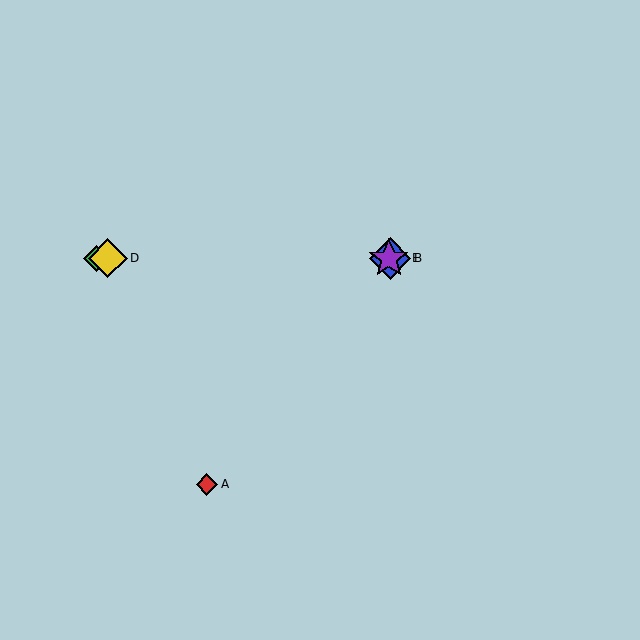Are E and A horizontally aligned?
No, E is at y≈258 and A is at y≈484.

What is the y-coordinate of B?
Object B is at y≈258.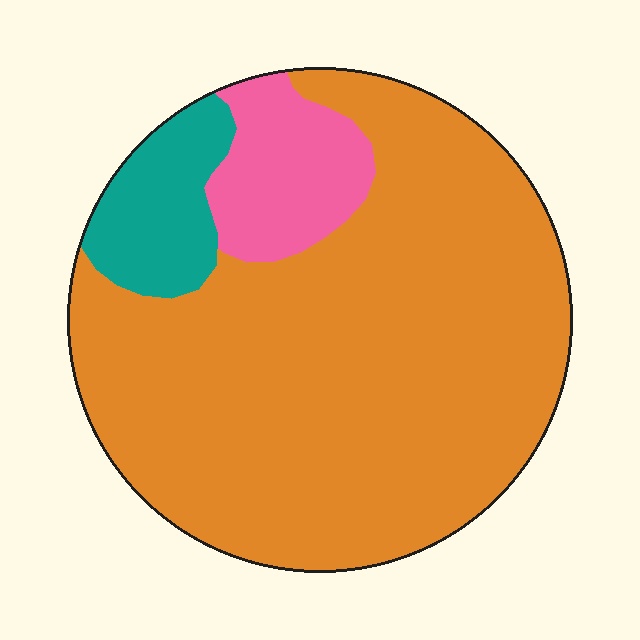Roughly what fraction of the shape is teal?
Teal covers roughly 10% of the shape.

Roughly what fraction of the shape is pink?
Pink takes up less than a quarter of the shape.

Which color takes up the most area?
Orange, at roughly 80%.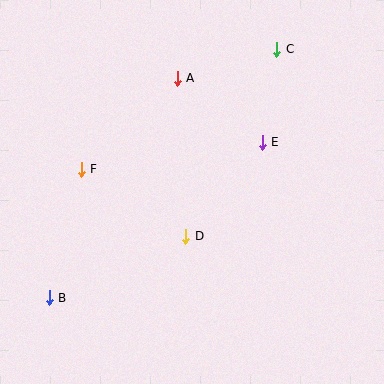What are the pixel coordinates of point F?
Point F is at (81, 169).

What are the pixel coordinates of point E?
Point E is at (262, 142).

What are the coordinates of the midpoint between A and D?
The midpoint between A and D is at (181, 157).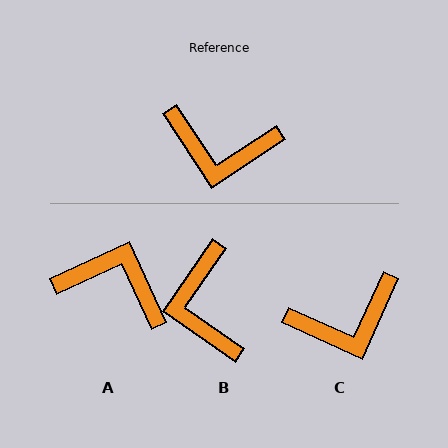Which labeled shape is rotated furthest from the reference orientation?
A, about 171 degrees away.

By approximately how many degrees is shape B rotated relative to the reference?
Approximately 68 degrees clockwise.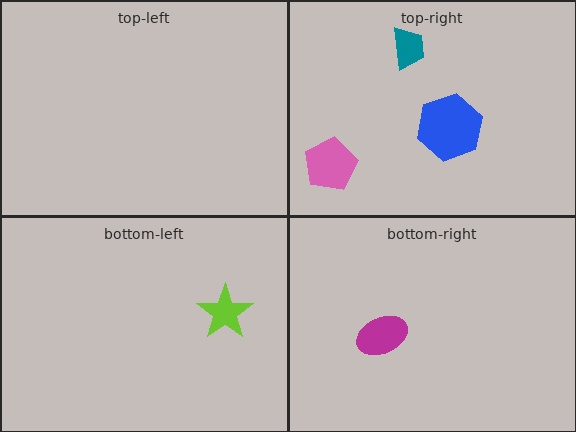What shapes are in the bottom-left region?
The lime star.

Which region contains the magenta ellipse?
The bottom-right region.